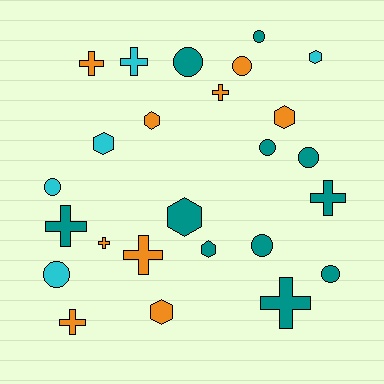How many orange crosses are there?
There are 5 orange crosses.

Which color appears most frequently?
Teal, with 11 objects.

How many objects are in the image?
There are 25 objects.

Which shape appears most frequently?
Circle, with 9 objects.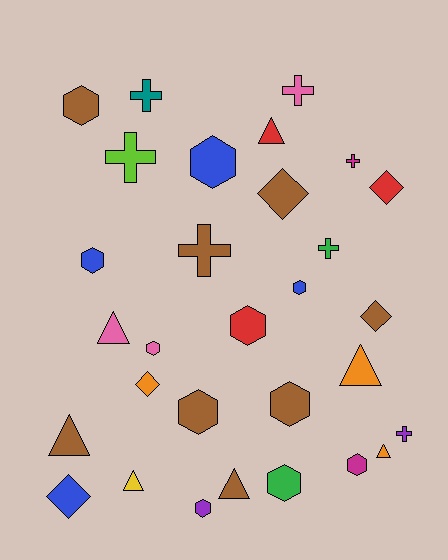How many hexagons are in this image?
There are 11 hexagons.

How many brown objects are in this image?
There are 8 brown objects.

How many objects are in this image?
There are 30 objects.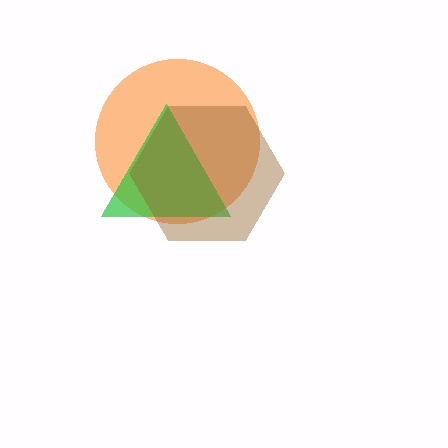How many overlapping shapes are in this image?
There are 3 overlapping shapes in the image.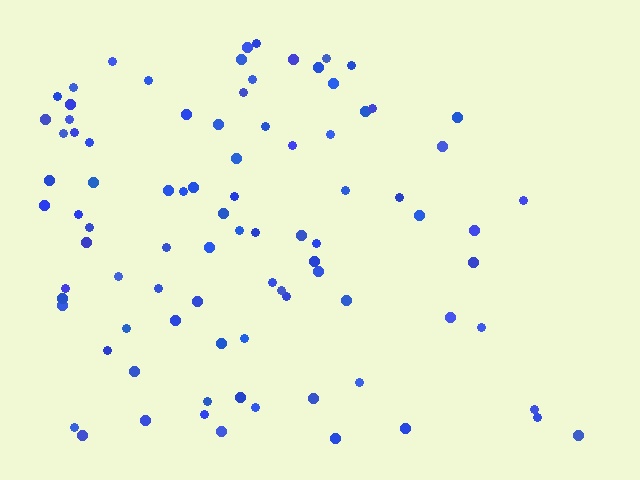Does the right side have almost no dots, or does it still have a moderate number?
Still a moderate number, just noticeably fewer than the left.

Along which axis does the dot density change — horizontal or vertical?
Horizontal.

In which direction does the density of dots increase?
From right to left, with the left side densest.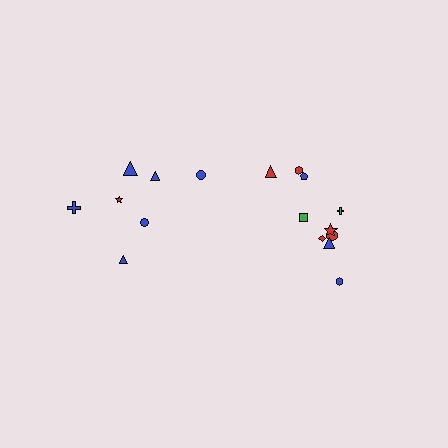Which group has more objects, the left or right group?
The right group.